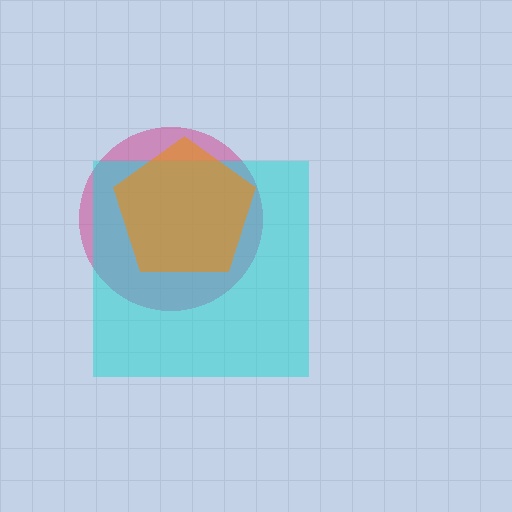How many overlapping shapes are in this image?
There are 3 overlapping shapes in the image.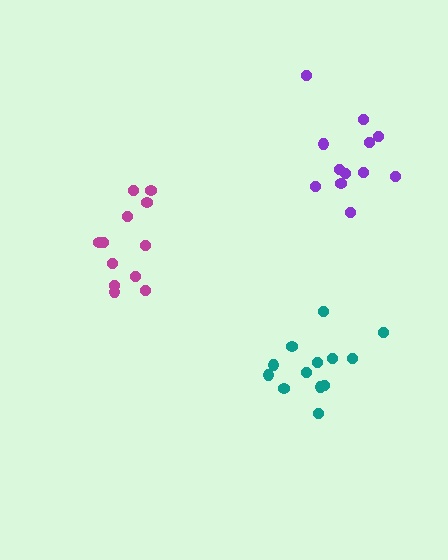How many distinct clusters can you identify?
There are 3 distinct clusters.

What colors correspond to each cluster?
The clusters are colored: magenta, teal, purple.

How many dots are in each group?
Group 1: 12 dots, Group 2: 13 dots, Group 3: 12 dots (37 total).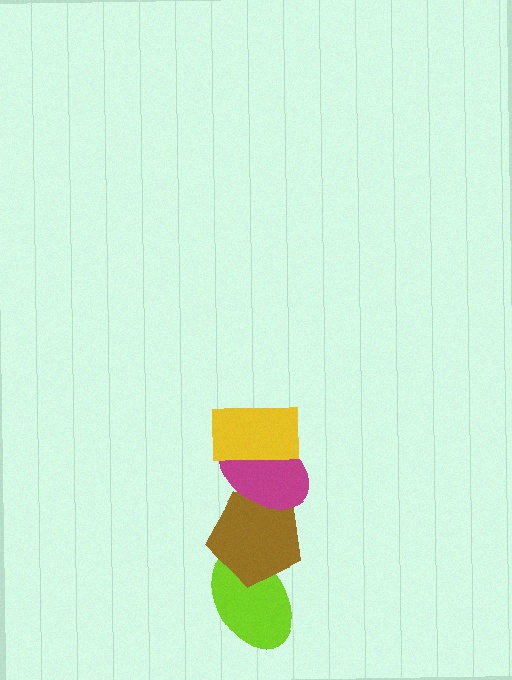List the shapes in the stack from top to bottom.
From top to bottom: the yellow rectangle, the magenta ellipse, the brown pentagon, the lime ellipse.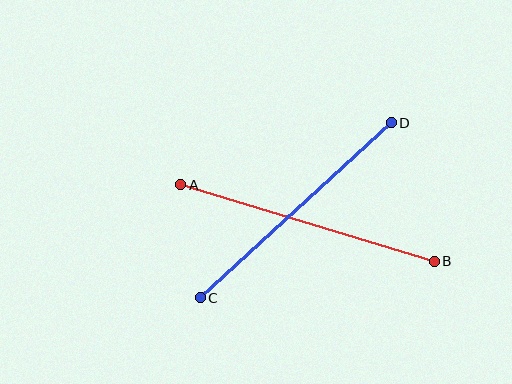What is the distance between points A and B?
The distance is approximately 265 pixels.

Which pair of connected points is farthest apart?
Points A and B are farthest apart.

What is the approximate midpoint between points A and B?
The midpoint is at approximately (308, 223) pixels.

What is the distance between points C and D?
The distance is approximately 259 pixels.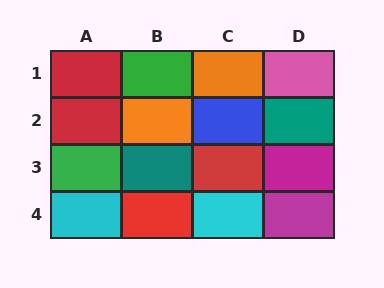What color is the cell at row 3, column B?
Teal.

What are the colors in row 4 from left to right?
Cyan, red, cyan, magenta.